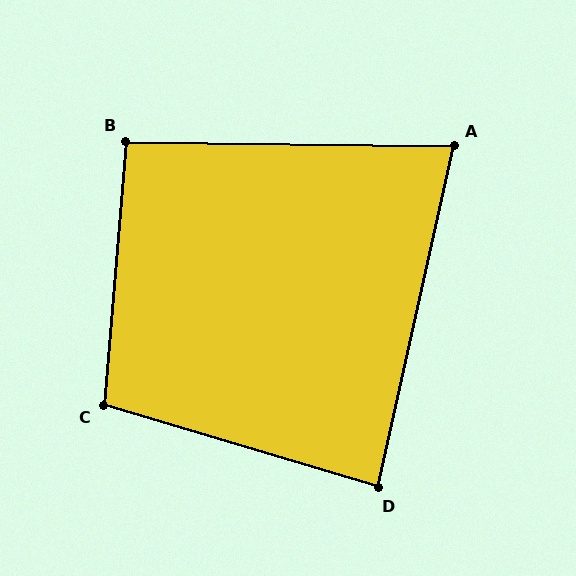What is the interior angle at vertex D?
Approximately 86 degrees (approximately right).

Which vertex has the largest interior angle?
C, at approximately 102 degrees.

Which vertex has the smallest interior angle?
A, at approximately 78 degrees.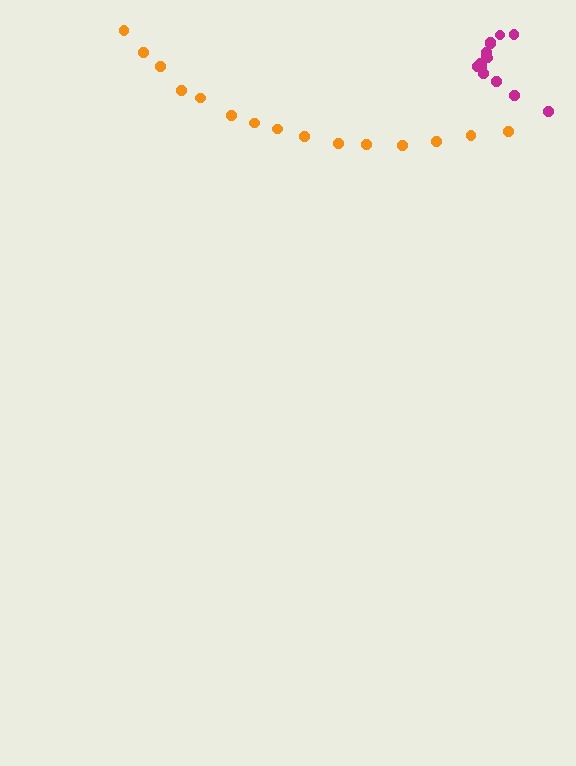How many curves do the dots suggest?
There are 2 distinct paths.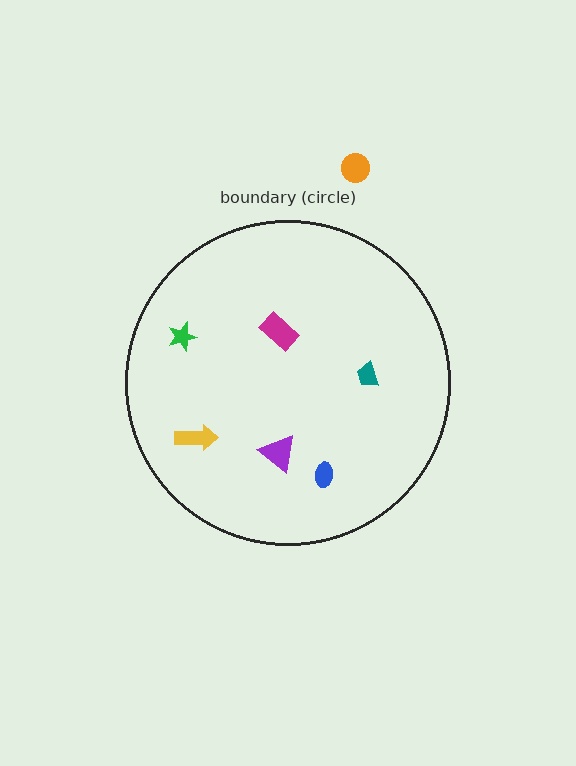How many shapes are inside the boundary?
6 inside, 1 outside.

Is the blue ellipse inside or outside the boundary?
Inside.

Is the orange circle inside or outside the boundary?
Outside.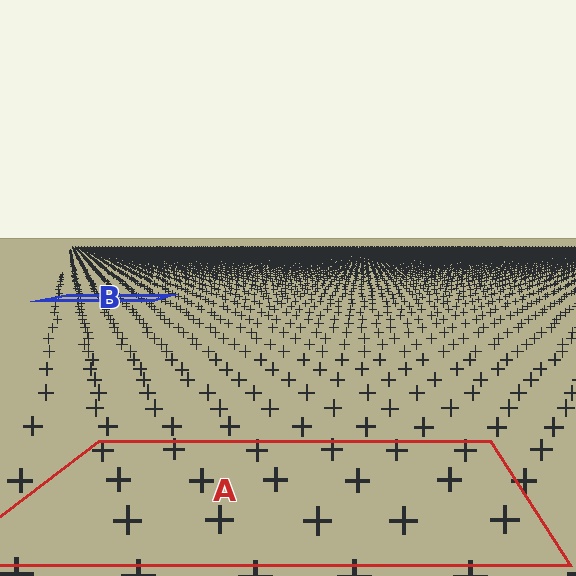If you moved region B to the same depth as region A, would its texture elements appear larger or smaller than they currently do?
They would appear larger. At a closer depth, the same texture elements are projected at a bigger on-screen size.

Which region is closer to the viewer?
Region A is closer. The texture elements there are larger and more spread out.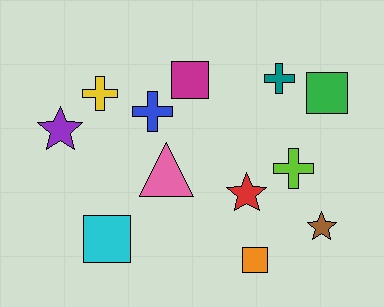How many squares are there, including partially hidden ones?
There are 4 squares.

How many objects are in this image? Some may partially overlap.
There are 12 objects.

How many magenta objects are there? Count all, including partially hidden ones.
There is 1 magenta object.